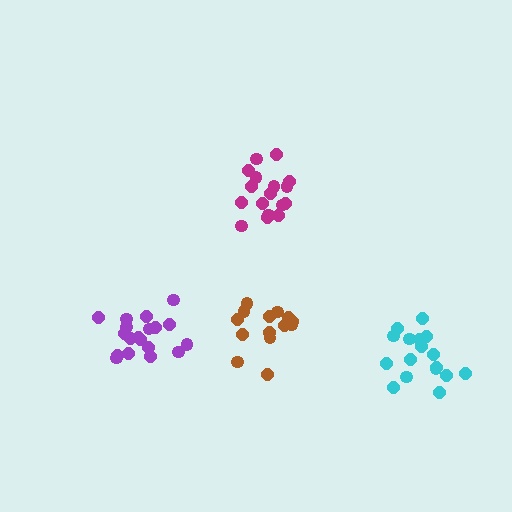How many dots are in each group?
Group 1: 17 dots, Group 2: 19 dots, Group 3: 18 dots, Group 4: 14 dots (68 total).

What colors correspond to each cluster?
The clusters are colored: magenta, purple, cyan, brown.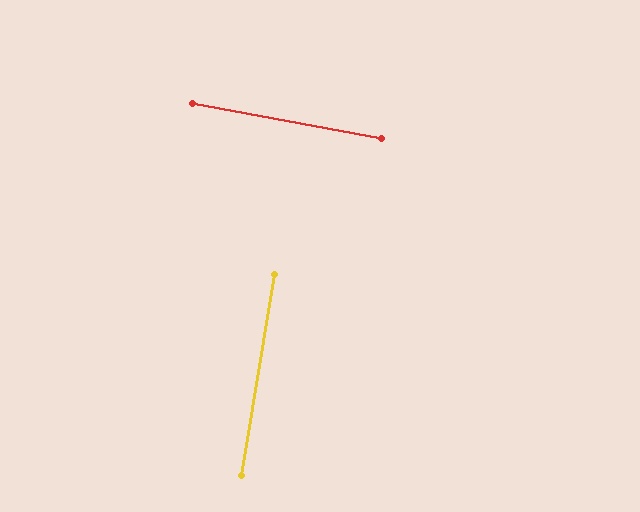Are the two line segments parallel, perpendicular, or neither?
Perpendicular — they meet at approximately 89°.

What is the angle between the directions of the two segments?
Approximately 89 degrees.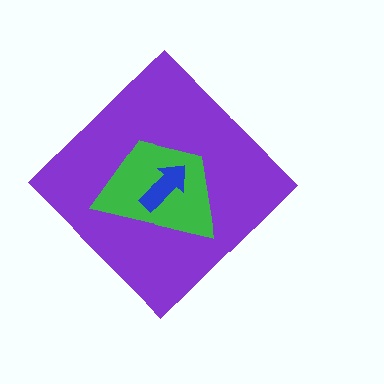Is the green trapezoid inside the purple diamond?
Yes.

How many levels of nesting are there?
3.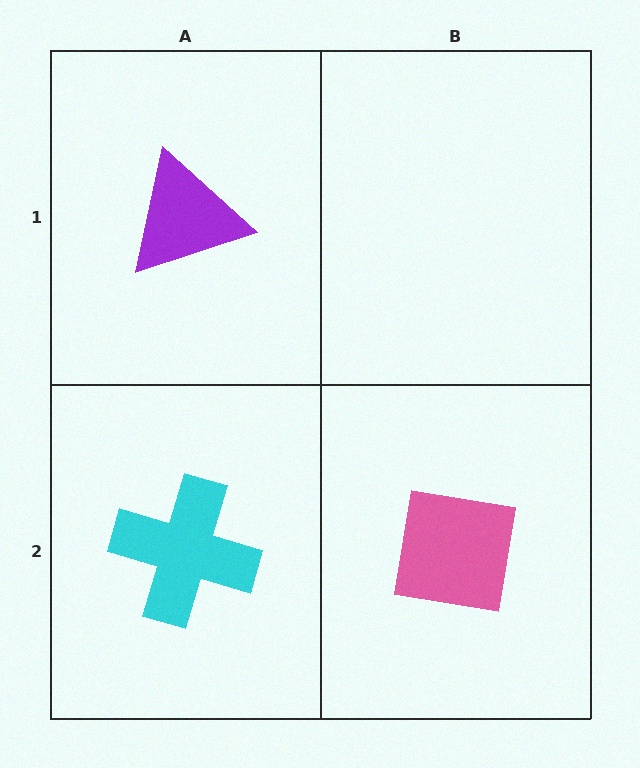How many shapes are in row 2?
2 shapes.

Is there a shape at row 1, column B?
No, that cell is empty.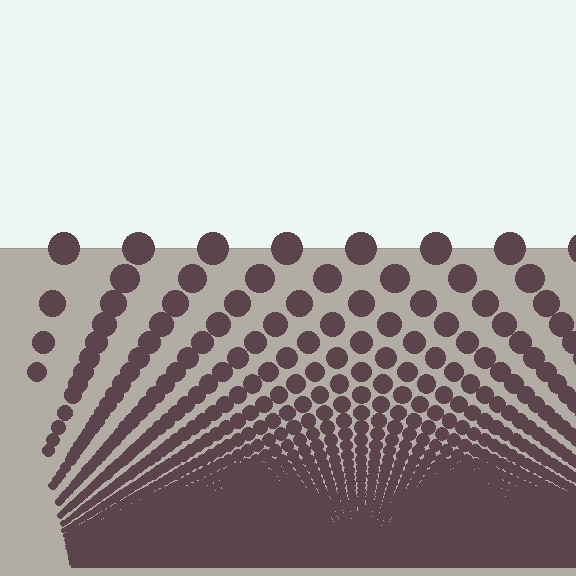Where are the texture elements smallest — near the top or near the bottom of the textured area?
Near the bottom.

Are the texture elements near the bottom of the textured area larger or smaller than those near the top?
Smaller. The gradient is inverted — elements near the bottom are smaller and denser.